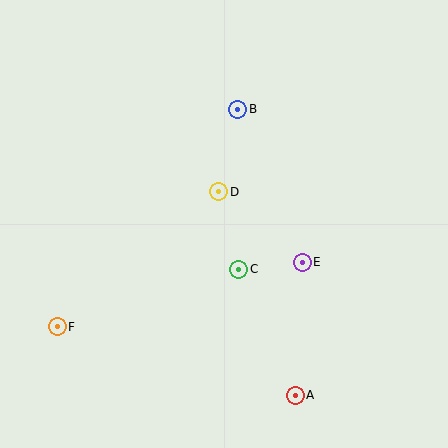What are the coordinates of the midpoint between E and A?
The midpoint between E and A is at (299, 329).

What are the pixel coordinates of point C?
Point C is at (239, 269).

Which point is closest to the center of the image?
Point D at (219, 192) is closest to the center.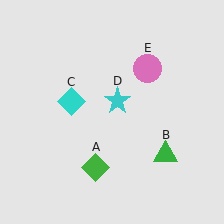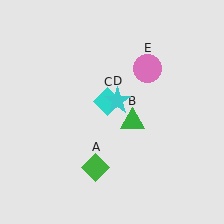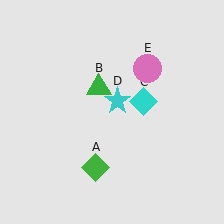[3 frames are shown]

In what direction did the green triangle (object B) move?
The green triangle (object B) moved up and to the left.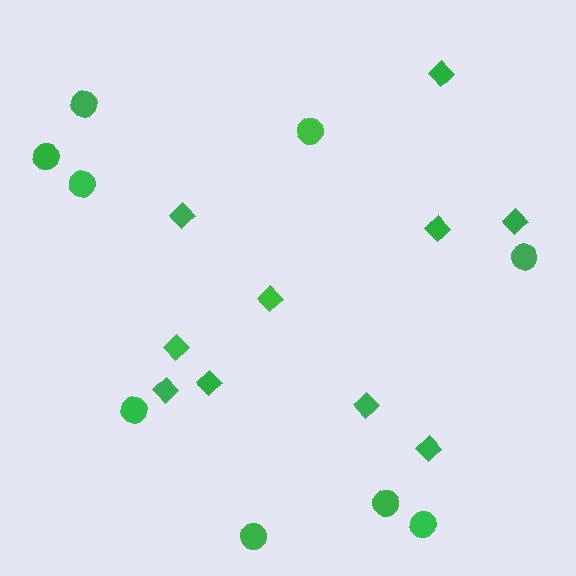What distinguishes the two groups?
There are 2 groups: one group of diamonds (10) and one group of circles (9).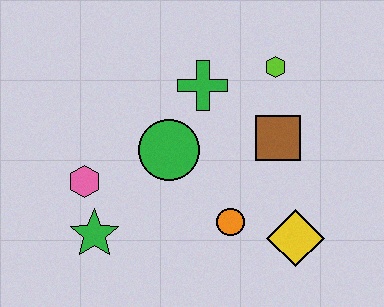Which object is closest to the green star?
The pink hexagon is closest to the green star.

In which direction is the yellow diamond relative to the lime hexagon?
The yellow diamond is below the lime hexagon.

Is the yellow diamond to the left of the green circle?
No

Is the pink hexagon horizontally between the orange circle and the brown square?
No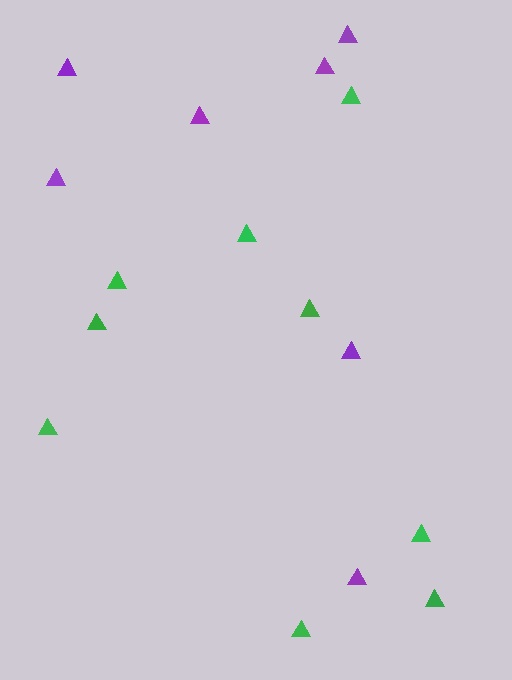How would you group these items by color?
There are 2 groups: one group of purple triangles (7) and one group of green triangles (9).